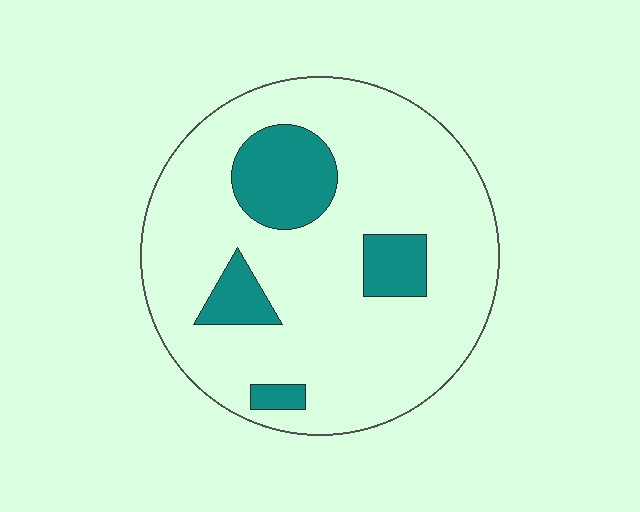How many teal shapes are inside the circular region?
4.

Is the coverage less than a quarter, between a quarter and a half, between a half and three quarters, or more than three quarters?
Less than a quarter.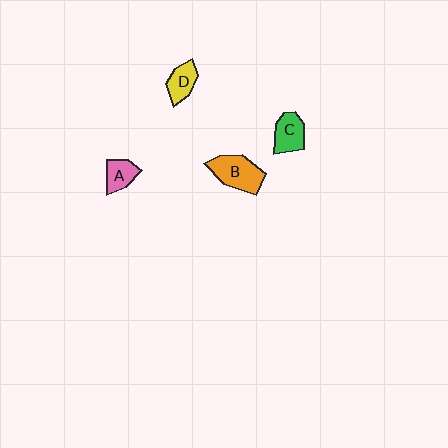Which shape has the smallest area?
Shape A (pink).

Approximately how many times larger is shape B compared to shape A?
Approximately 1.7 times.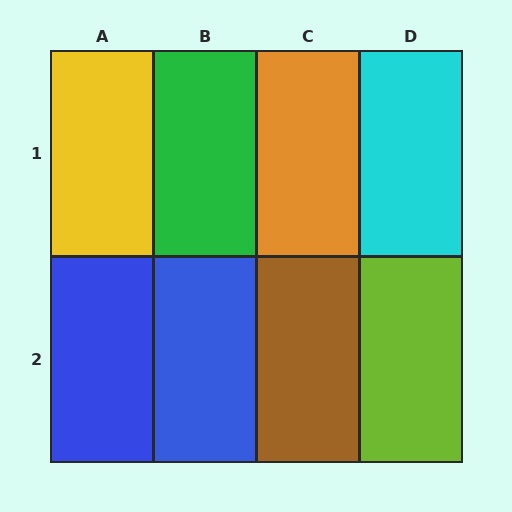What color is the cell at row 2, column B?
Blue.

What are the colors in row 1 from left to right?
Yellow, green, orange, cyan.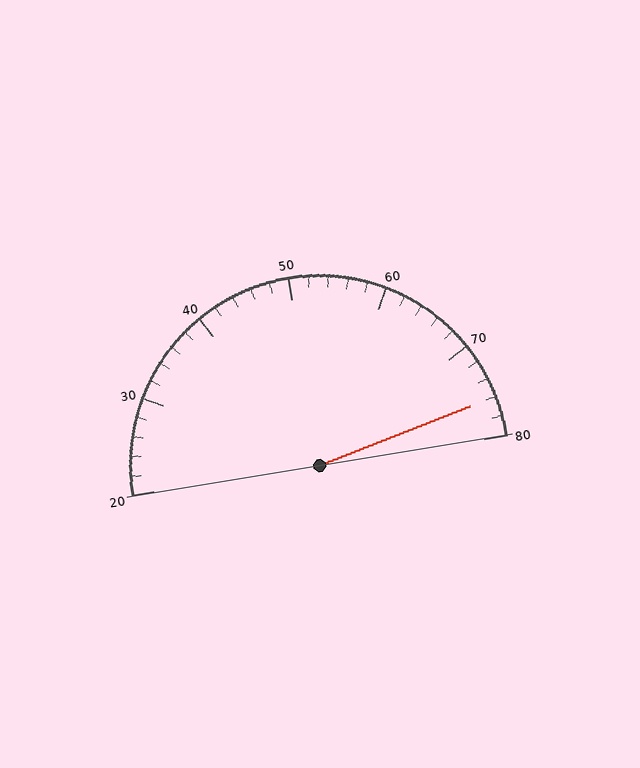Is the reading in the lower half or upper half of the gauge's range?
The reading is in the upper half of the range (20 to 80).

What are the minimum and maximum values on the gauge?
The gauge ranges from 20 to 80.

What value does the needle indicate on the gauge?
The needle indicates approximately 76.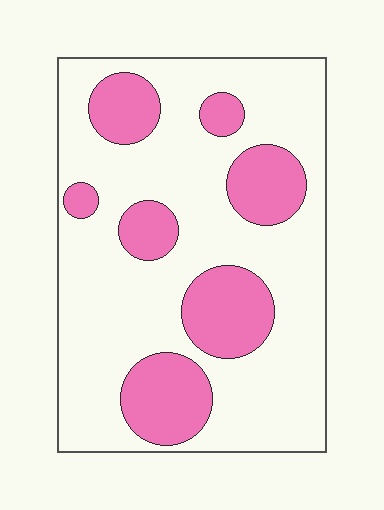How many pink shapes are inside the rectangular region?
7.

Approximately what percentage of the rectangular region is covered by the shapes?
Approximately 25%.